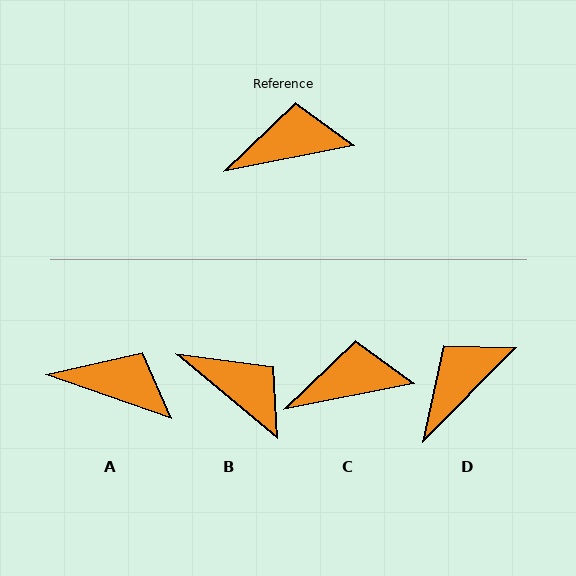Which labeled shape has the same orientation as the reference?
C.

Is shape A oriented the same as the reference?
No, it is off by about 31 degrees.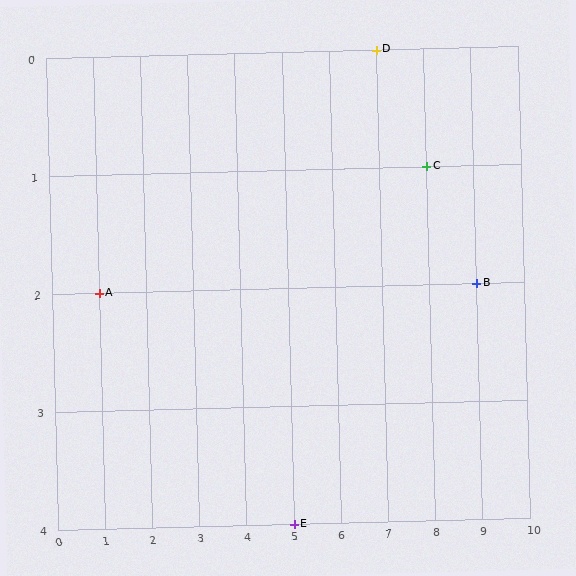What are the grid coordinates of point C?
Point C is at grid coordinates (8, 1).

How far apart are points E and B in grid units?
Points E and B are 4 columns and 2 rows apart (about 4.5 grid units diagonally).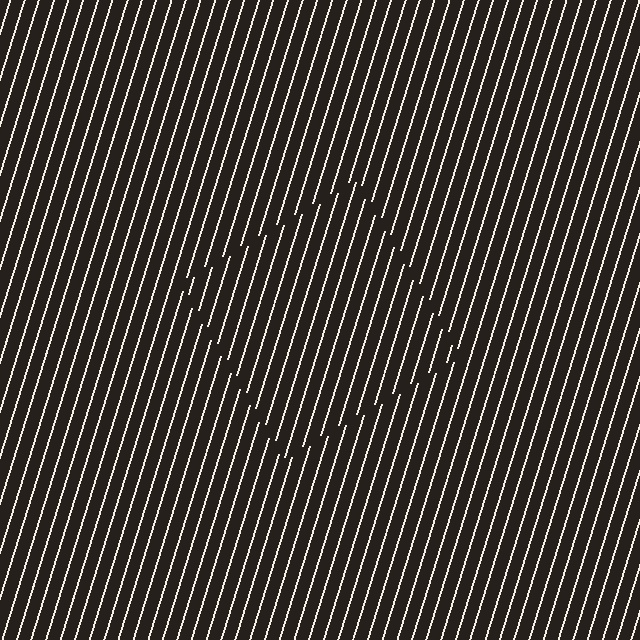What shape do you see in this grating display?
An illusory square. The interior of the shape contains the same grating, shifted by half a period — the contour is defined by the phase discontinuity where line-ends from the inner and outer gratings abut.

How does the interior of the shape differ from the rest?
The interior of the shape contains the same grating, shifted by half a period — the contour is defined by the phase discontinuity where line-ends from the inner and outer gratings abut.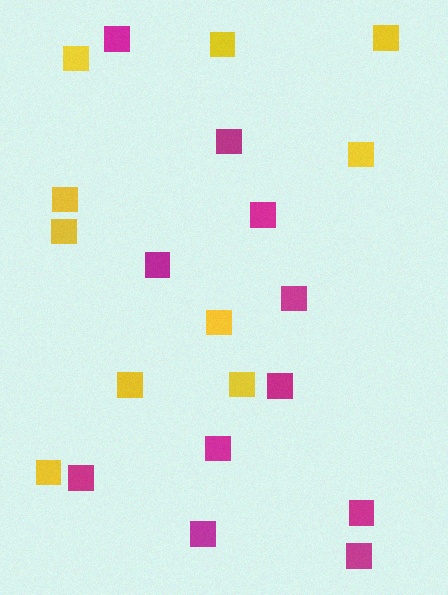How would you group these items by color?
There are 2 groups: one group of magenta squares (11) and one group of yellow squares (10).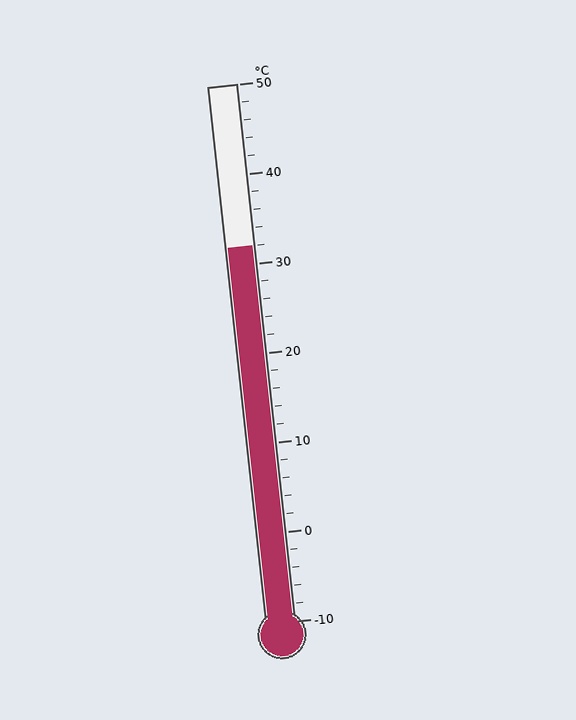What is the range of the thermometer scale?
The thermometer scale ranges from -10°C to 50°C.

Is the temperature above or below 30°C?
The temperature is above 30°C.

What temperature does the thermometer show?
The thermometer shows approximately 32°C.